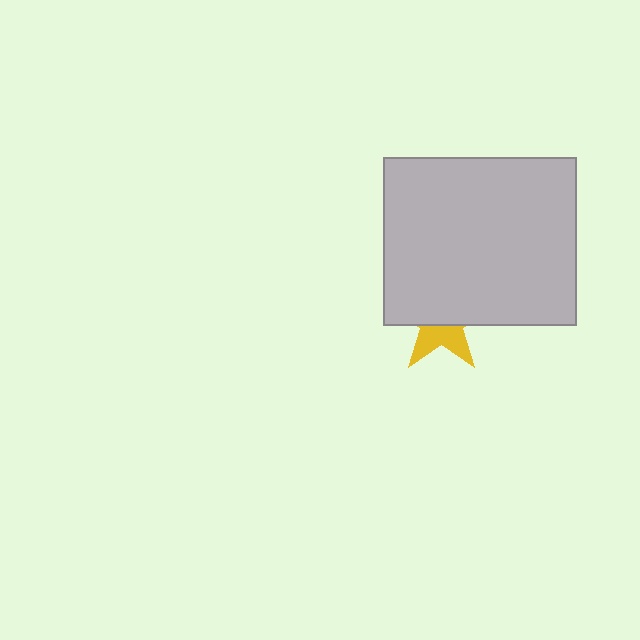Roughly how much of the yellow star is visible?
A small part of it is visible (roughly 41%).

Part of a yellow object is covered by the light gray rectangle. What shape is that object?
It is a star.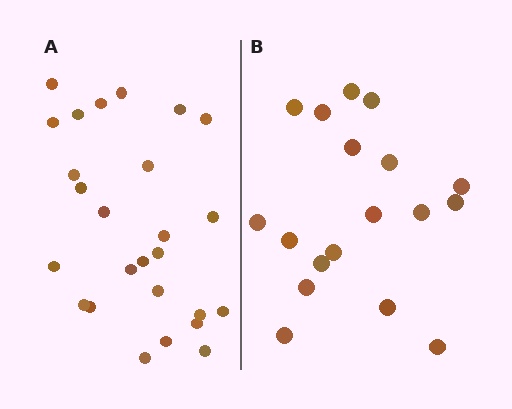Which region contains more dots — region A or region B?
Region A (the left region) has more dots.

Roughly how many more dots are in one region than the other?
Region A has roughly 8 or so more dots than region B.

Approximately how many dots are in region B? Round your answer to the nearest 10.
About 20 dots. (The exact count is 18, which rounds to 20.)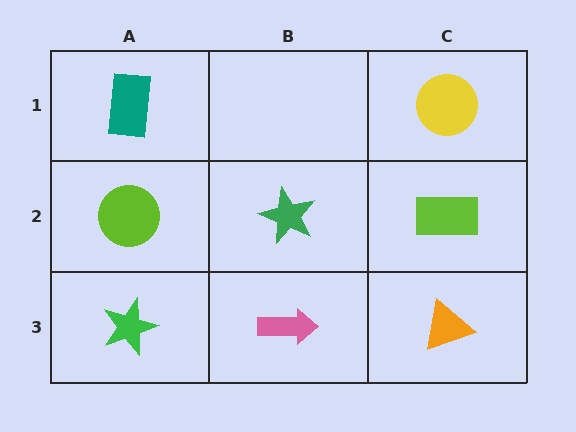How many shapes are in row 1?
2 shapes.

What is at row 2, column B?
A green star.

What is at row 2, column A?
A lime circle.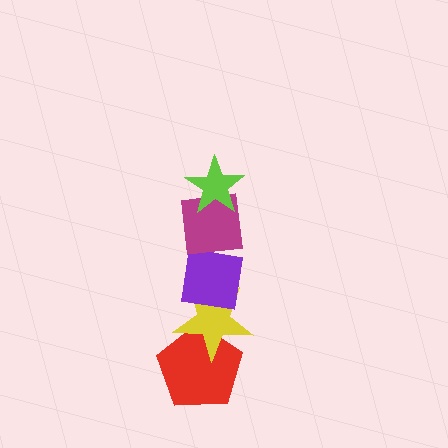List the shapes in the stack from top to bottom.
From top to bottom: the lime star, the magenta square, the purple square, the yellow star, the red pentagon.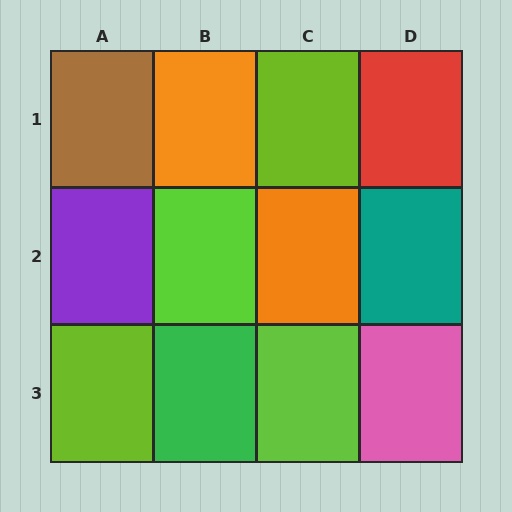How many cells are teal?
1 cell is teal.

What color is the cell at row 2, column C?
Orange.